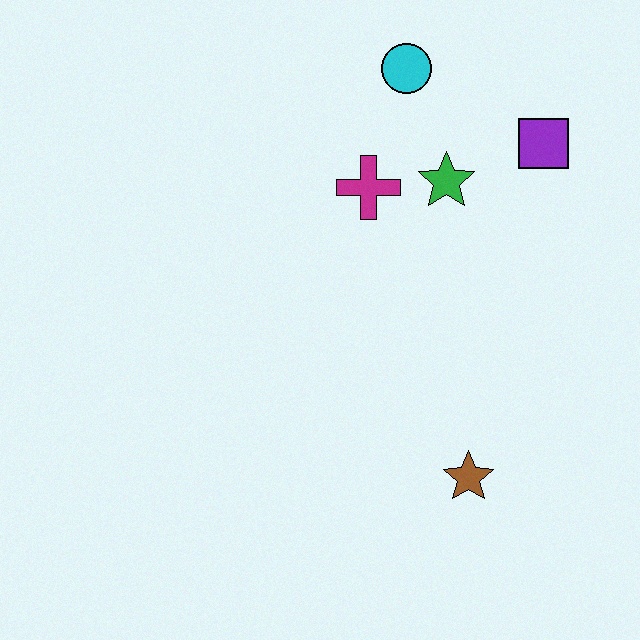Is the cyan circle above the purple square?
Yes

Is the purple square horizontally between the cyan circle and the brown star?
No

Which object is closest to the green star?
The magenta cross is closest to the green star.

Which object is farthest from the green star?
The brown star is farthest from the green star.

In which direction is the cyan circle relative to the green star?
The cyan circle is above the green star.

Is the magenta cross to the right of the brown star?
No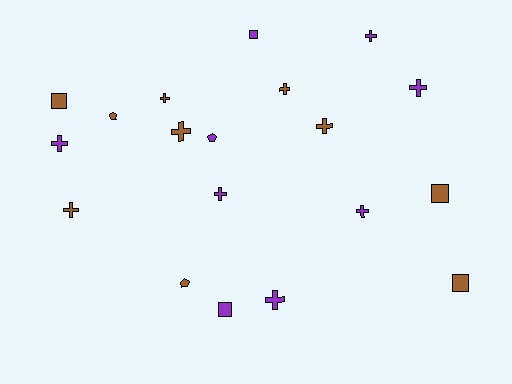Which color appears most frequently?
Brown, with 10 objects.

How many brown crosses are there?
There are 5 brown crosses.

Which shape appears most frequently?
Cross, with 11 objects.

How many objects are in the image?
There are 19 objects.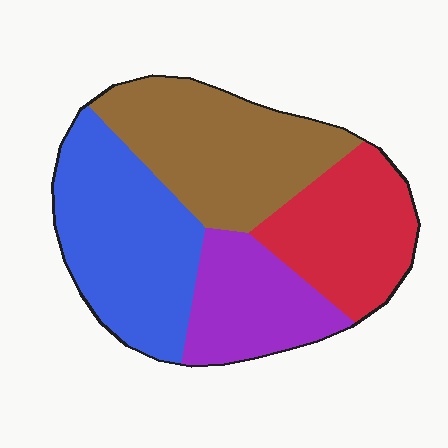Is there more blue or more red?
Blue.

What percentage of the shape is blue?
Blue covers around 30% of the shape.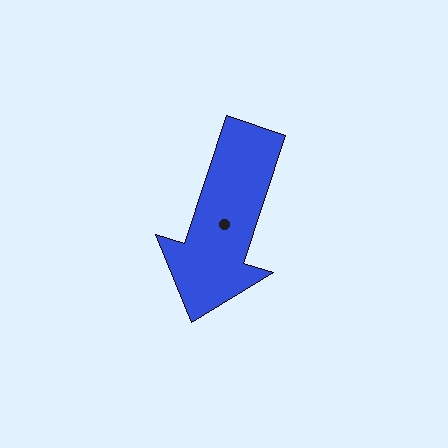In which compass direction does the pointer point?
South.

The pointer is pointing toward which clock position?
Roughly 7 o'clock.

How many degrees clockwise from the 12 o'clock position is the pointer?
Approximately 198 degrees.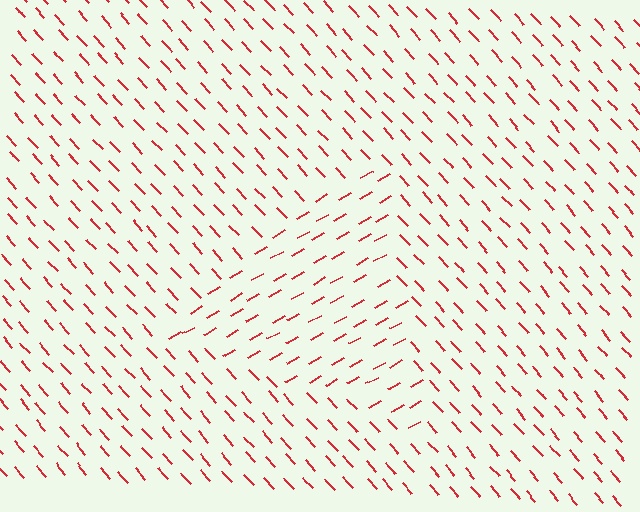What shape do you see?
I see a triangle.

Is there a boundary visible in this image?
Yes, there is a texture boundary formed by a change in line orientation.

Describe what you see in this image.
The image is filled with small red line segments. A triangle region in the image has lines oriented differently from the surrounding lines, creating a visible texture boundary.